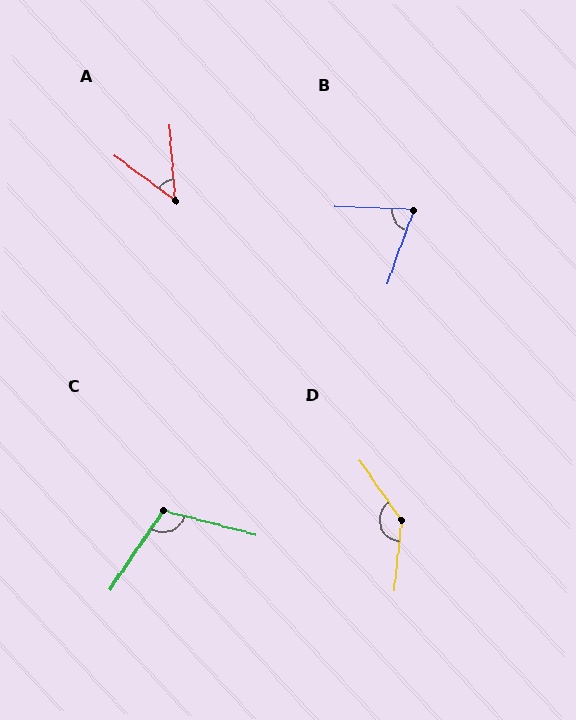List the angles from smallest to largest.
A (50°), B (73°), C (109°), D (140°).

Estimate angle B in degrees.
Approximately 73 degrees.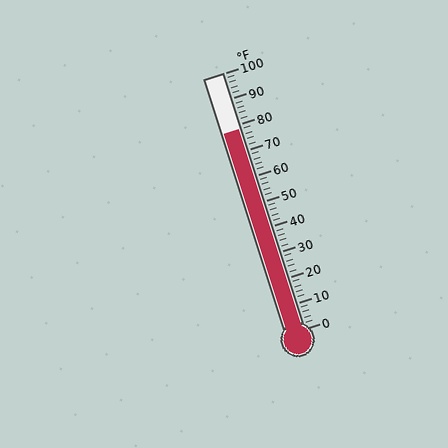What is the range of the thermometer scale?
The thermometer scale ranges from 0°F to 100°F.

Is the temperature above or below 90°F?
The temperature is below 90°F.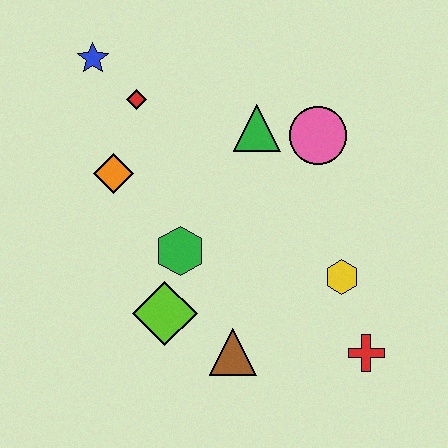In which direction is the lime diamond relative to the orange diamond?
The lime diamond is below the orange diamond.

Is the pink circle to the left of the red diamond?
No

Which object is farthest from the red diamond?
The red cross is farthest from the red diamond.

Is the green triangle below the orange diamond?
No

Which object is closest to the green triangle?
The pink circle is closest to the green triangle.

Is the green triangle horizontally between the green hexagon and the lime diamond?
No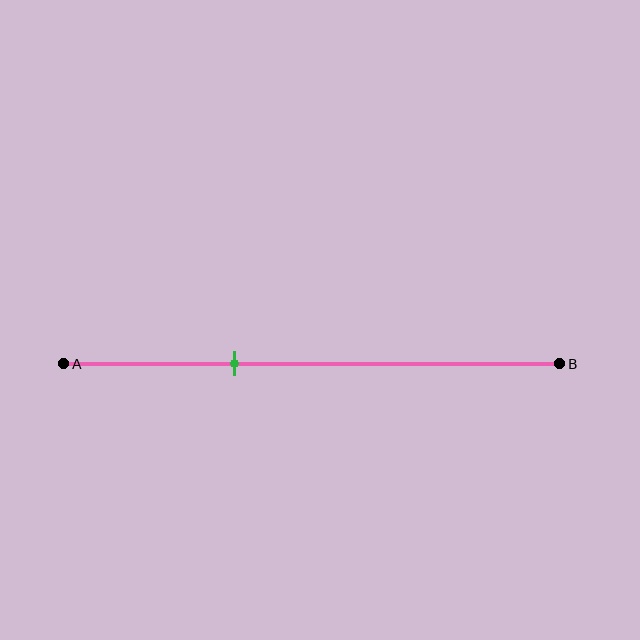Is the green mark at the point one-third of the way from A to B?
Yes, the mark is approximately at the one-third point.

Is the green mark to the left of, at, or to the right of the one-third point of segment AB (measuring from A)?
The green mark is approximately at the one-third point of segment AB.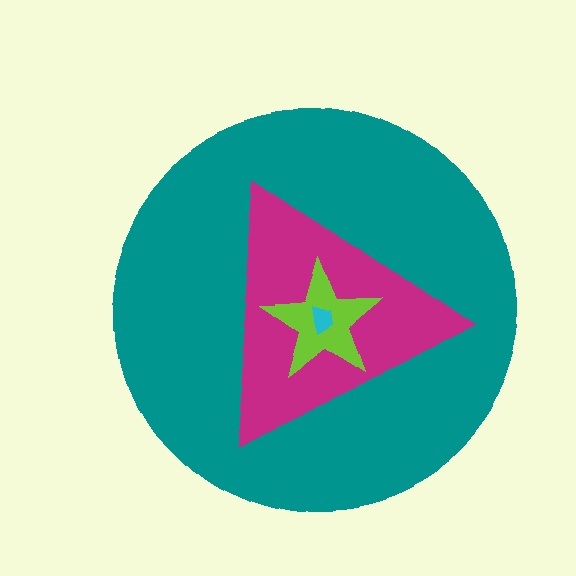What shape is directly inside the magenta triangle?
The lime star.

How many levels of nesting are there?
4.